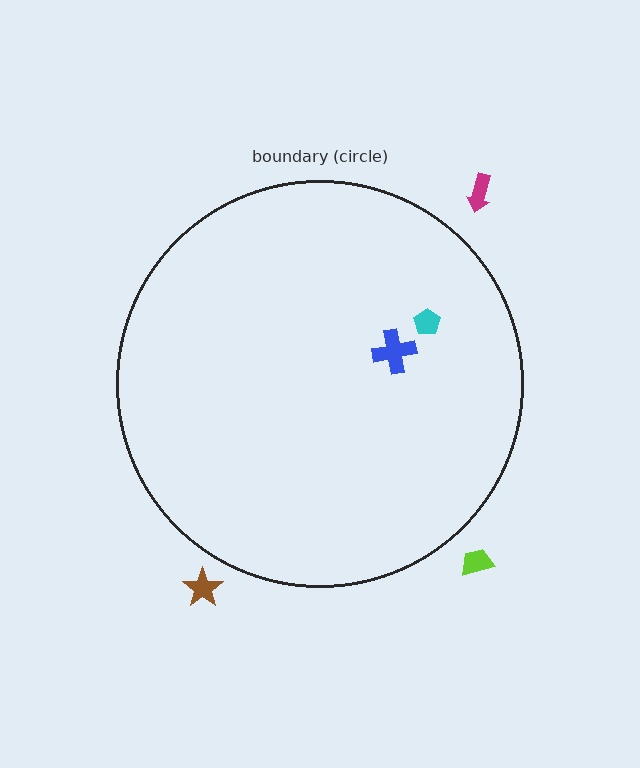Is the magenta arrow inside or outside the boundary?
Outside.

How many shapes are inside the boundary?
2 inside, 3 outside.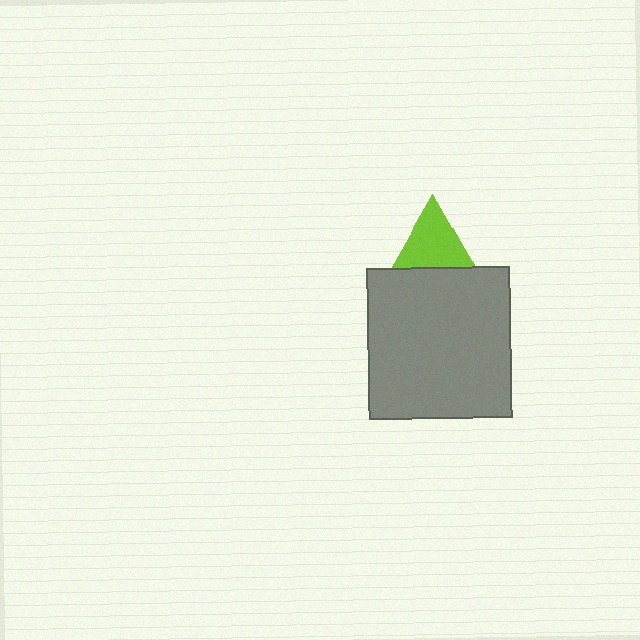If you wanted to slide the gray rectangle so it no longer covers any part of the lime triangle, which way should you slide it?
Slide it down — that is the most direct way to separate the two shapes.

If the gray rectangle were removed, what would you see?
You would see the complete lime triangle.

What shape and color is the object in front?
The object in front is a gray rectangle.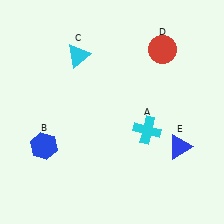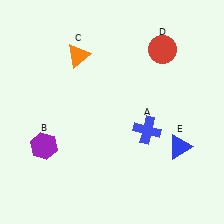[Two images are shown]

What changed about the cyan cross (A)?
In Image 1, A is cyan. In Image 2, it changed to blue.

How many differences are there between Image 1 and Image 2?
There are 3 differences between the two images.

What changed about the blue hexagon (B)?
In Image 1, B is blue. In Image 2, it changed to purple.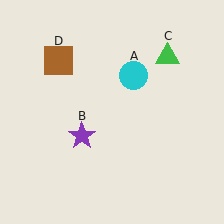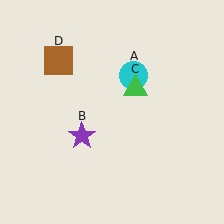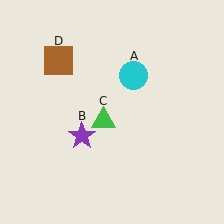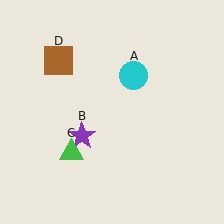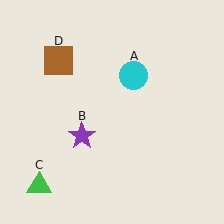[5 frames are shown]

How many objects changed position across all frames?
1 object changed position: green triangle (object C).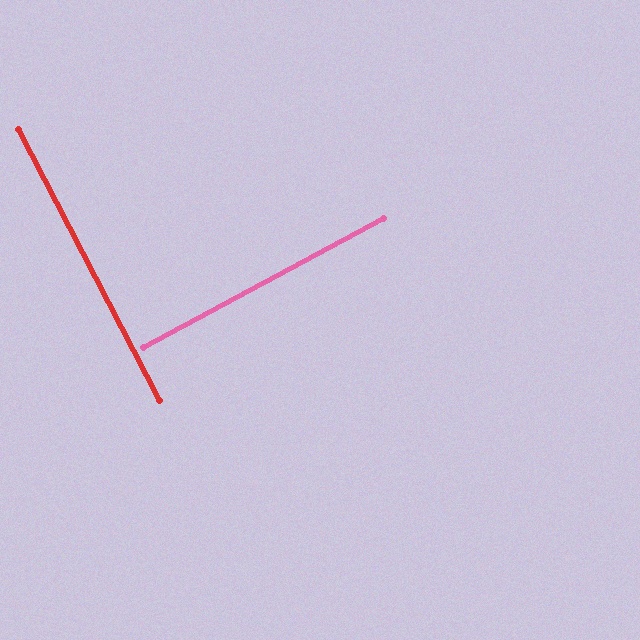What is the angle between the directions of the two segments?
Approximately 89 degrees.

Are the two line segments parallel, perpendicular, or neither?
Perpendicular — they meet at approximately 89°.